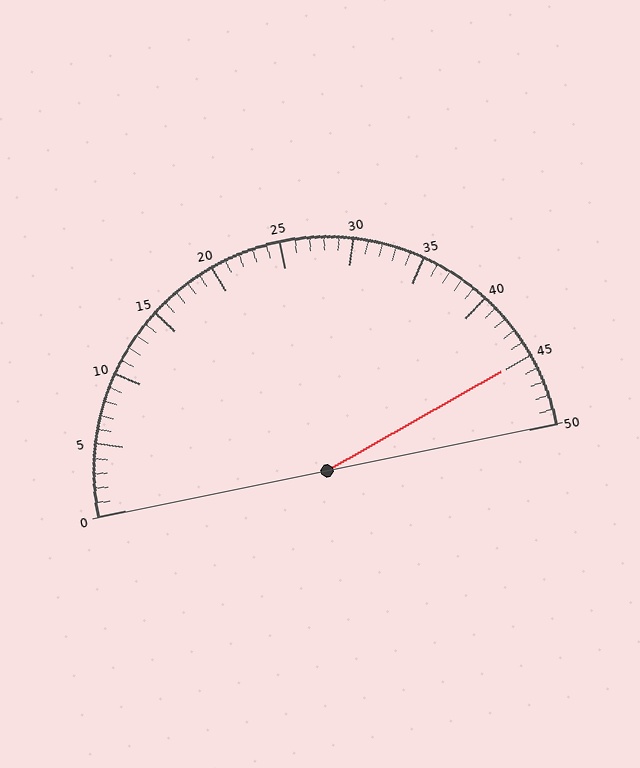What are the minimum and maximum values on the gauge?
The gauge ranges from 0 to 50.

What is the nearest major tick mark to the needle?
The nearest major tick mark is 45.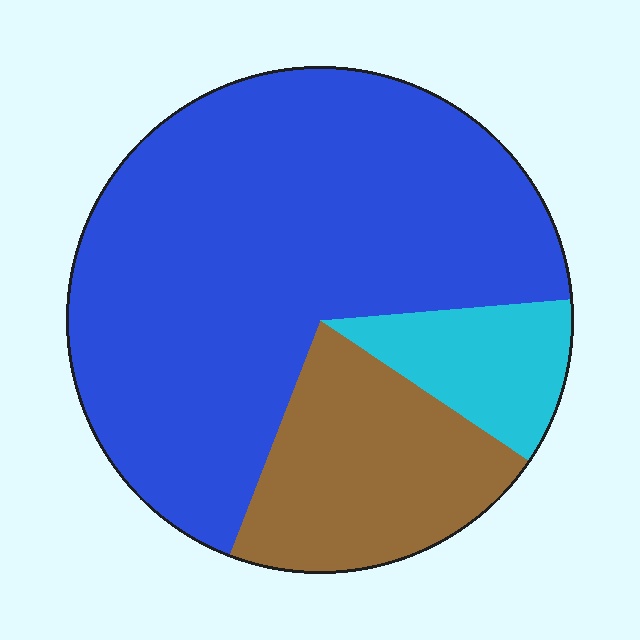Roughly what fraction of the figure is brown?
Brown takes up about one fifth (1/5) of the figure.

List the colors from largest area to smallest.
From largest to smallest: blue, brown, cyan.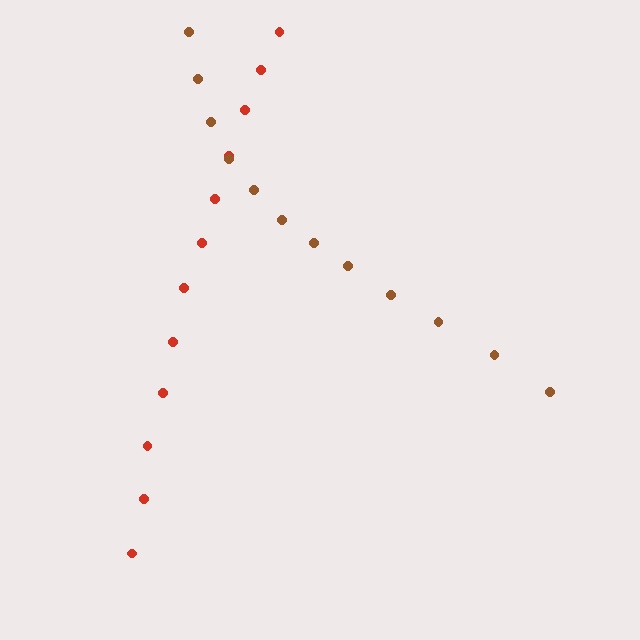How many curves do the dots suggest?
There are 2 distinct paths.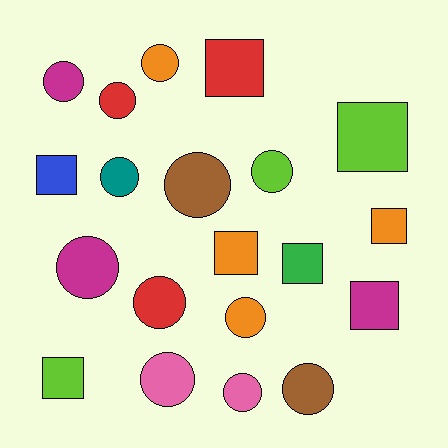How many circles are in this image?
There are 12 circles.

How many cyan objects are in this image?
There are no cyan objects.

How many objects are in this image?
There are 20 objects.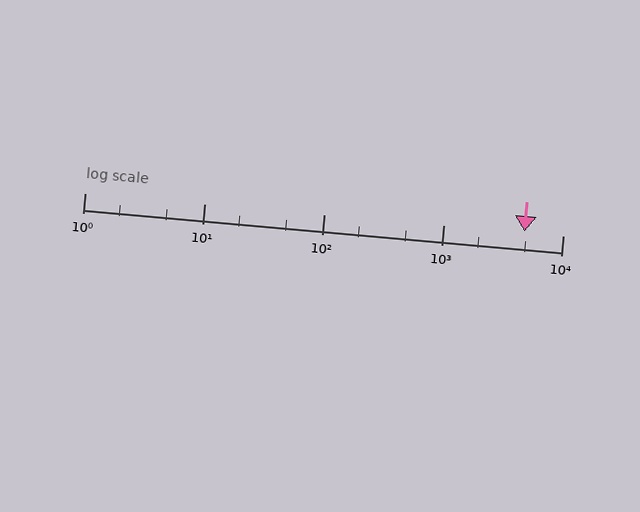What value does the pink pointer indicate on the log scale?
The pointer indicates approximately 4800.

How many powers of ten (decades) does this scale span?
The scale spans 4 decades, from 1 to 10000.